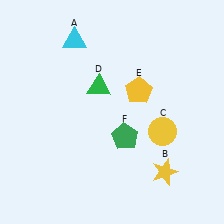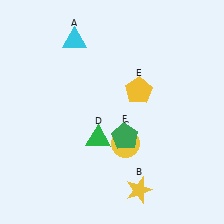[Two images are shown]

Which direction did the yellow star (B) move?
The yellow star (B) moved left.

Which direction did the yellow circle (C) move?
The yellow circle (C) moved left.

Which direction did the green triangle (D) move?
The green triangle (D) moved down.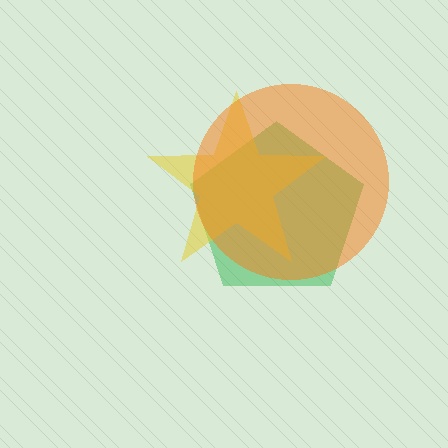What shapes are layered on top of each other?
The layered shapes are: a green pentagon, a yellow star, an orange circle.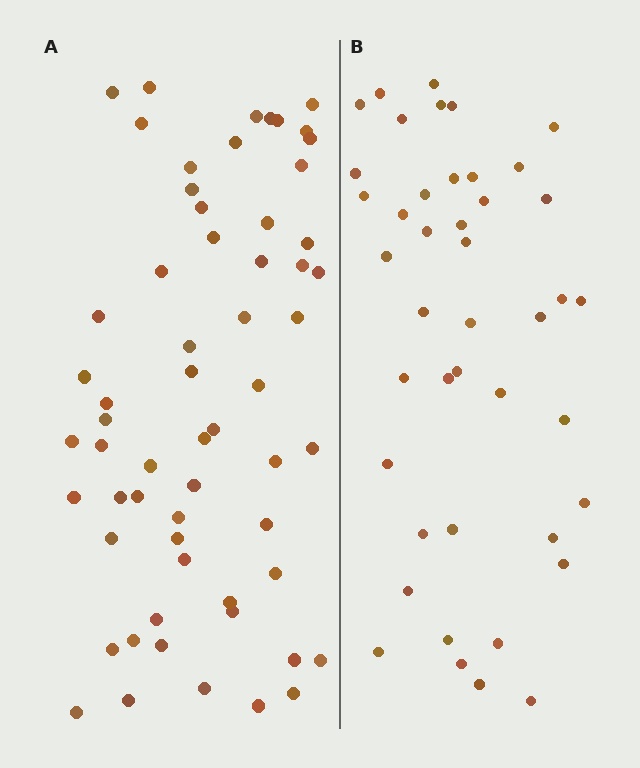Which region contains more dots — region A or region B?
Region A (the left region) has more dots.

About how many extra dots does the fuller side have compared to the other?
Region A has approximately 15 more dots than region B.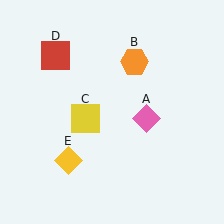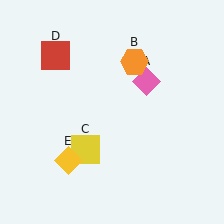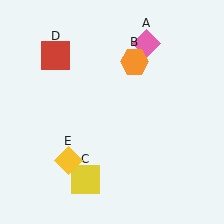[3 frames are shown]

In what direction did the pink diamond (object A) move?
The pink diamond (object A) moved up.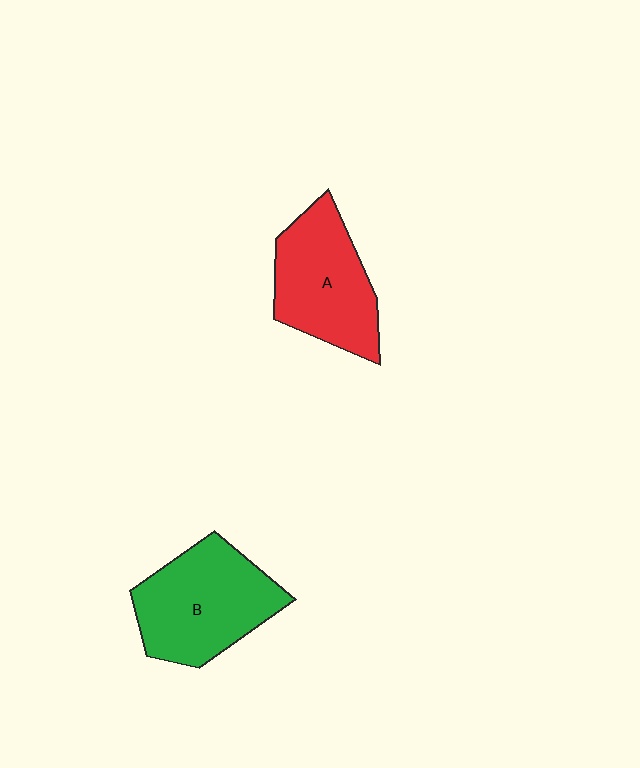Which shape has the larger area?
Shape B (green).